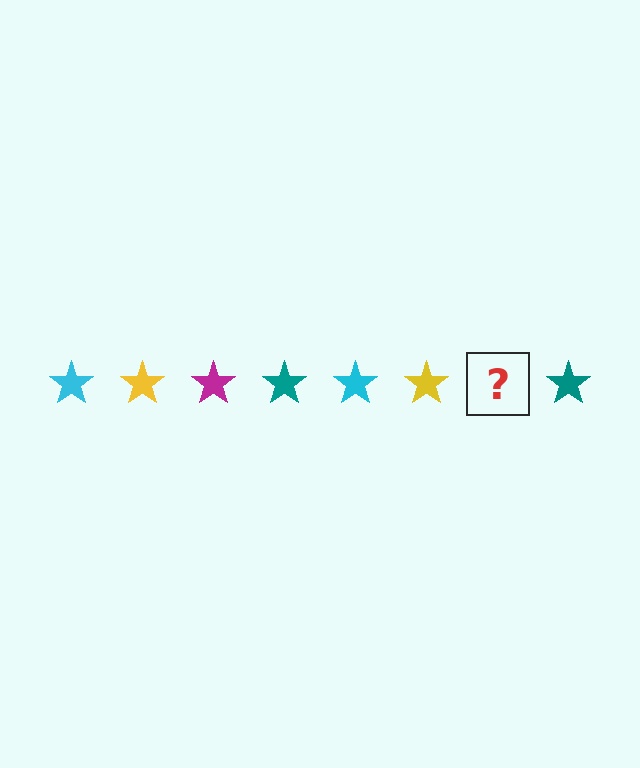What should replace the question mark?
The question mark should be replaced with a magenta star.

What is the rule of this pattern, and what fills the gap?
The rule is that the pattern cycles through cyan, yellow, magenta, teal stars. The gap should be filled with a magenta star.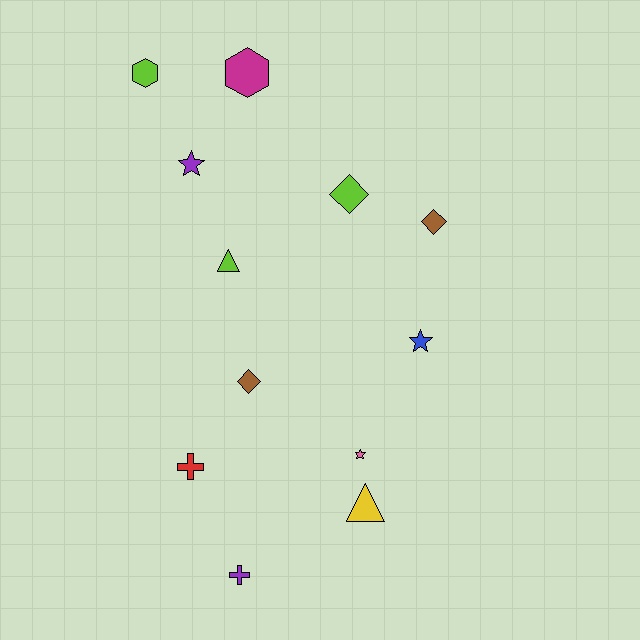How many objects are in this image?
There are 12 objects.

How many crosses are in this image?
There are 2 crosses.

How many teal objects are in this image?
There are no teal objects.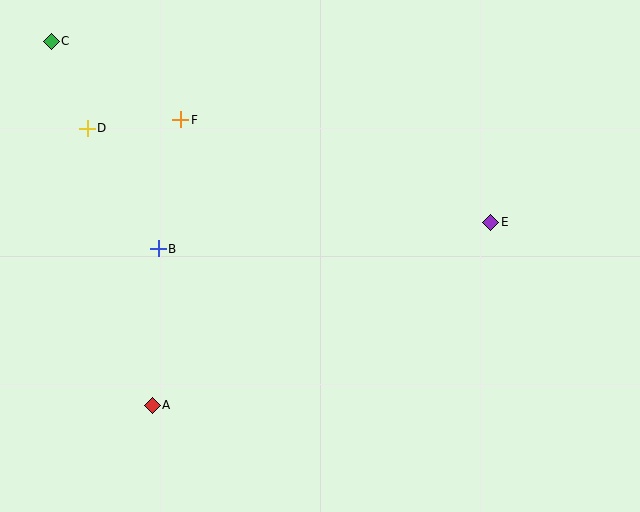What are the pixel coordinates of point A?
Point A is at (152, 405).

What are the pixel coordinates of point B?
Point B is at (158, 249).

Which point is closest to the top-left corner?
Point C is closest to the top-left corner.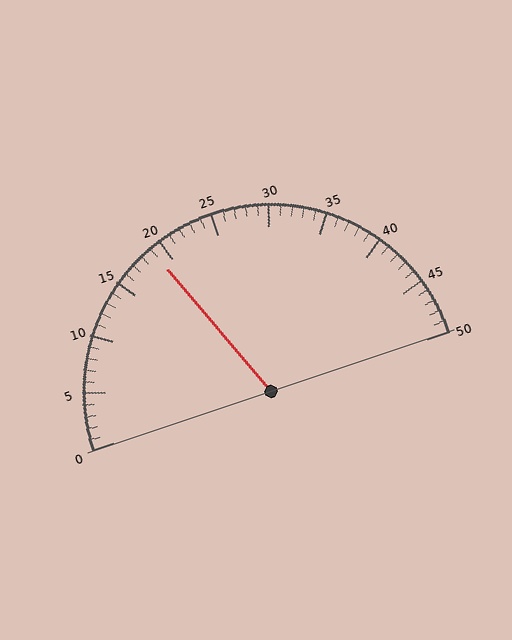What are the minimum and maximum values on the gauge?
The gauge ranges from 0 to 50.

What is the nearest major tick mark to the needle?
The nearest major tick mark is 20.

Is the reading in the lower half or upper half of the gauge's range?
The reading is in the lower half of the range (0 to 50).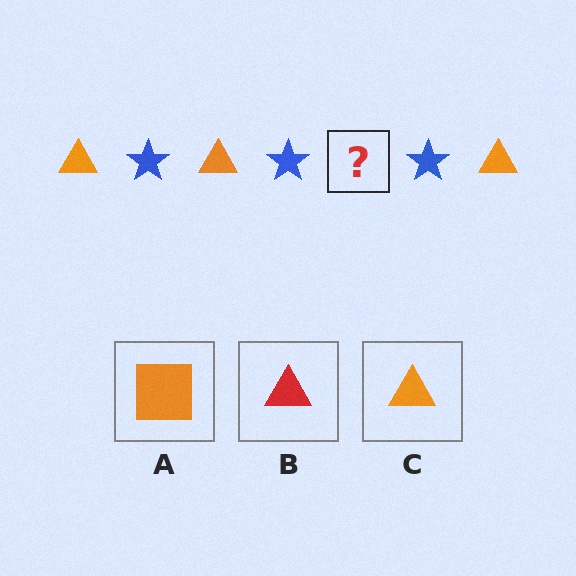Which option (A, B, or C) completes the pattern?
C.